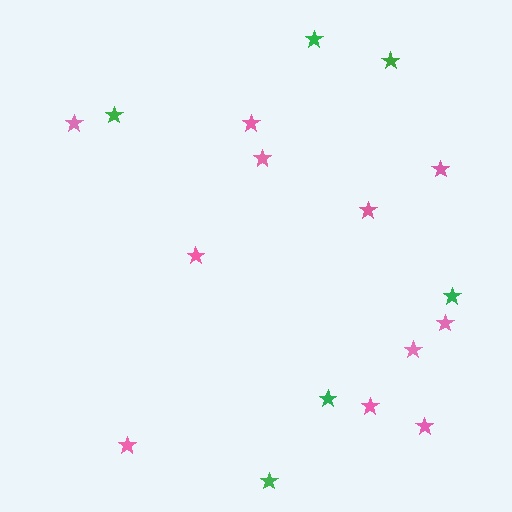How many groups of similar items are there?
There are 2 groups: one group of green stars (6) and one group of pink stars (11).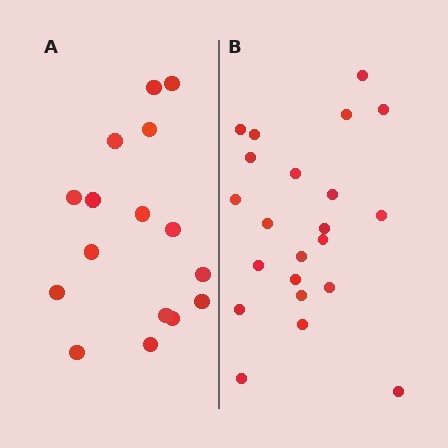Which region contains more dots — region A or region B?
Region B (the right region) has more dots.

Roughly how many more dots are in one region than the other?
Region B has about 6 more dots than region A.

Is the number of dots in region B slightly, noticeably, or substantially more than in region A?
Region B has noticeably more, but not dramatically so. The ratio is roughly 1.4 to 1.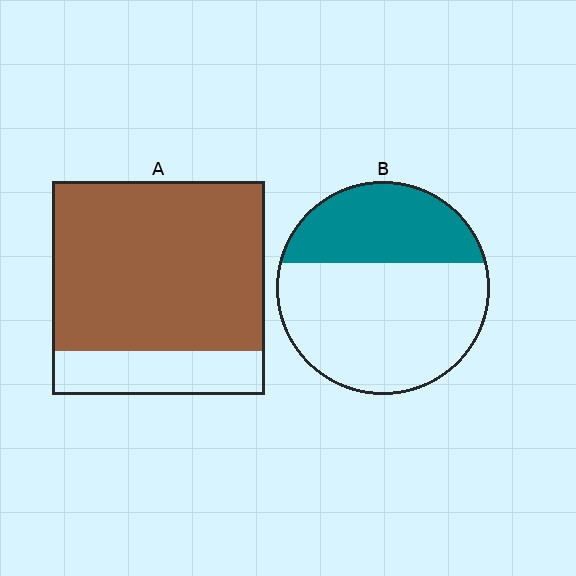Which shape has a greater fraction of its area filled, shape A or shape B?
Shape A.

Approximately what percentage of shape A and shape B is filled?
A is approximately 80% and B is approximately 35%.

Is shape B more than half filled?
No.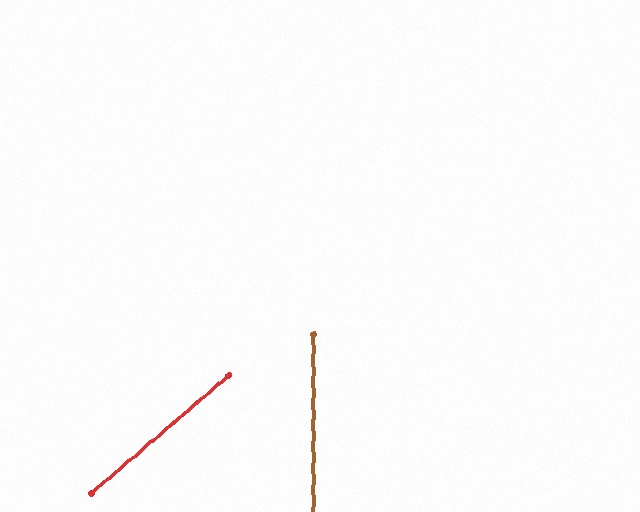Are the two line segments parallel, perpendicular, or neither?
Neither parallel nor perpendicular — they differ by about 50°.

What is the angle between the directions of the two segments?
Approximately 50 degrees.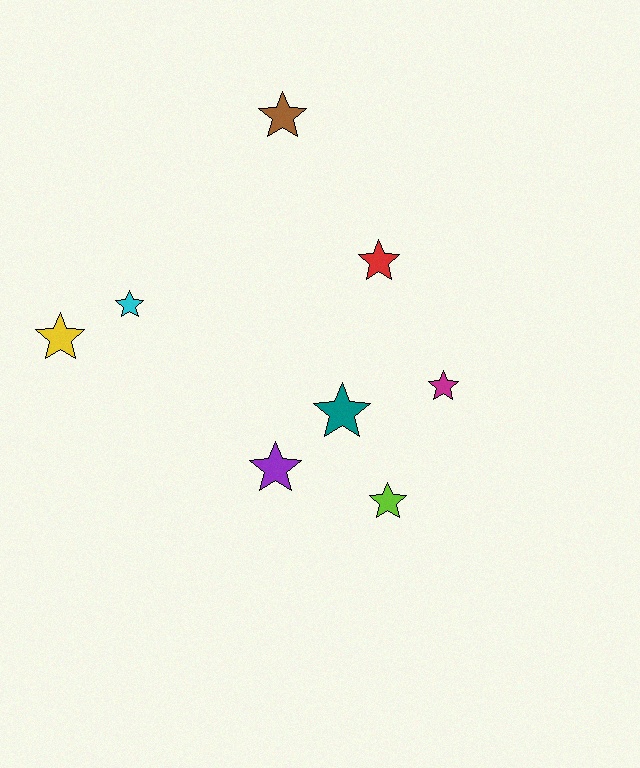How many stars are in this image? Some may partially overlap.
There are 8 stars.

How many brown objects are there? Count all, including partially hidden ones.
There is 1 brown object.